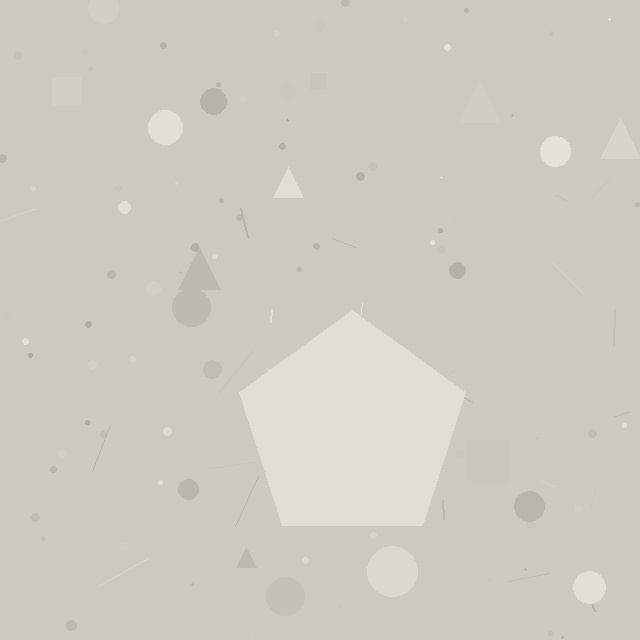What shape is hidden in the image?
A pentagon is hidden in the image.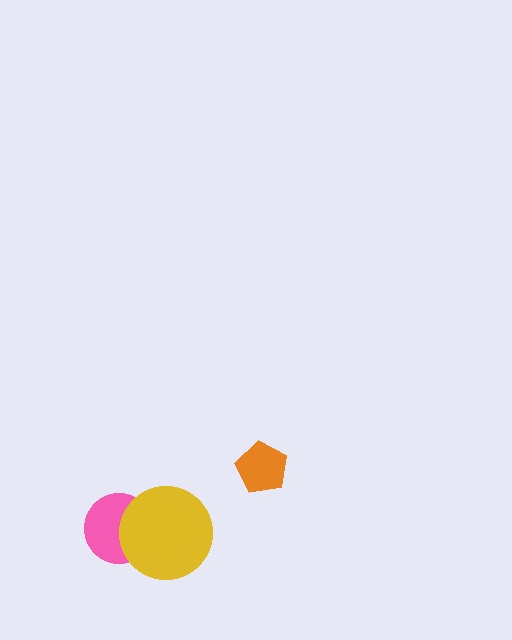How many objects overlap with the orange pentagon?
0 objects overlap with the orange pentagon.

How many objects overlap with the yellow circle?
1 object overlaps with the yellow circle.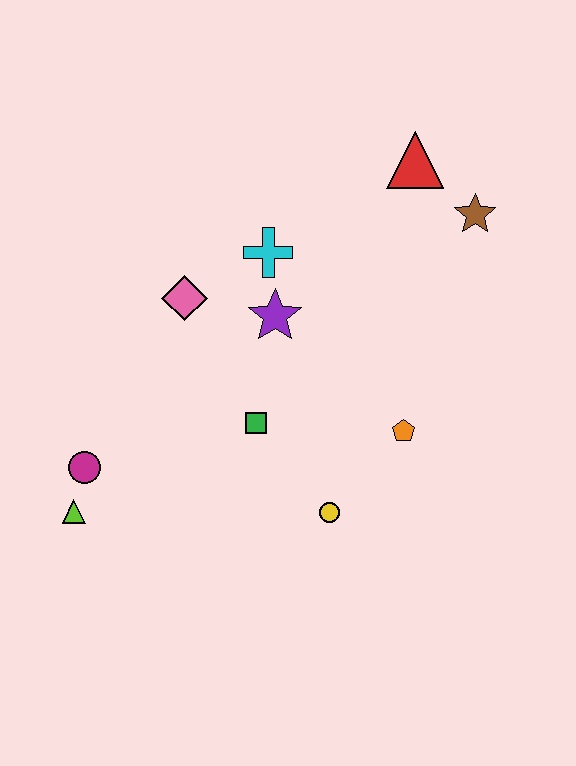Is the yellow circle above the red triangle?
No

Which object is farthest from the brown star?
The lime triangle is farthest from the brown star.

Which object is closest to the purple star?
The cyan cross is closest to the purple star.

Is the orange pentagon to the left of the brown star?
Yes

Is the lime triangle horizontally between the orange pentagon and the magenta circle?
No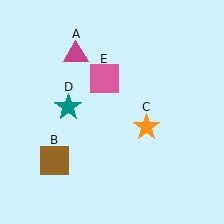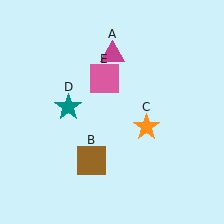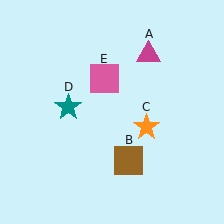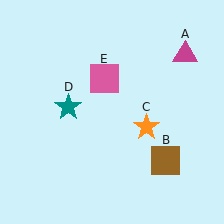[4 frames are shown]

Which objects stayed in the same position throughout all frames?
Orange star (object C) and teal star (object D) and pink square (object E) remained stationary.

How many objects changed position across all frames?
2 objects changed position: magenta triangle (object A), brown square (object B).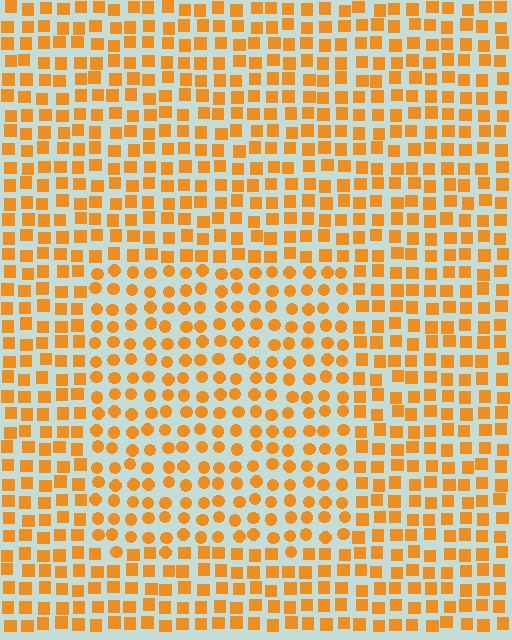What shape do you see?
I see a rectangle.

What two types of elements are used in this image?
The image uses circles inside the rectangle region and squares outside it.